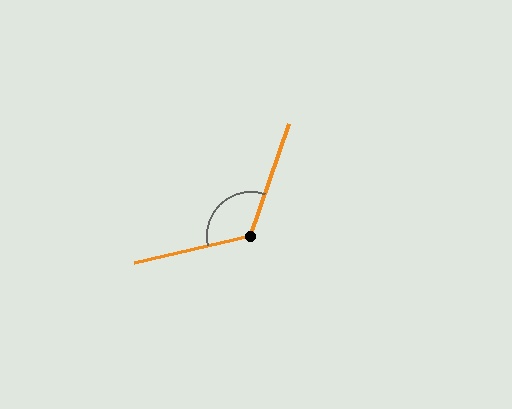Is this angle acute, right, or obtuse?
It is obtuse.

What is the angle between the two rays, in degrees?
Approximately 122 degrees.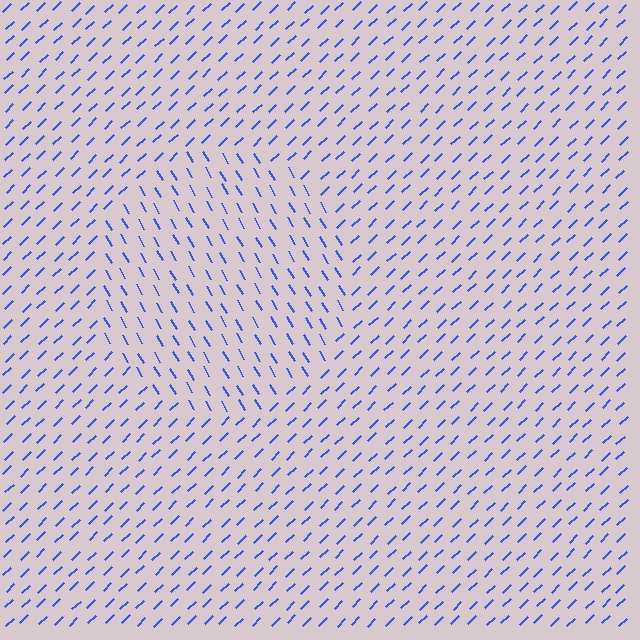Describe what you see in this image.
The image is filled with small blue line segments. A circle region in the image has lines oriented differently from the surrounding lines, creating a visible texture boundary.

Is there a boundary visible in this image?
Yes, there is a texture boundary formed by a change in line orientation.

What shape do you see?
I see a circle.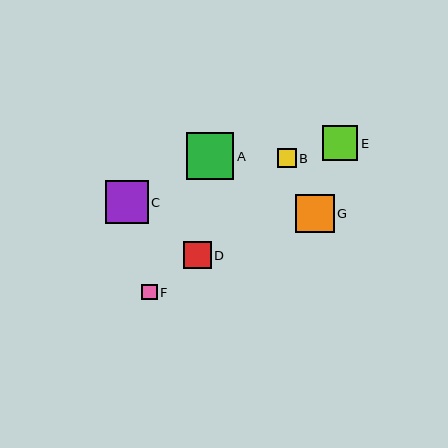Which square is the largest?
Square A is the largest with a size of approximately 47 pixels.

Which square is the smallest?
Square F is the smallest with a size of approximately 16 pixels.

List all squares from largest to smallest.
From largest to smallest: A, C, G, E, D, B, F.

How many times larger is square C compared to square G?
Square C is approximately 1.1 times the size of square G.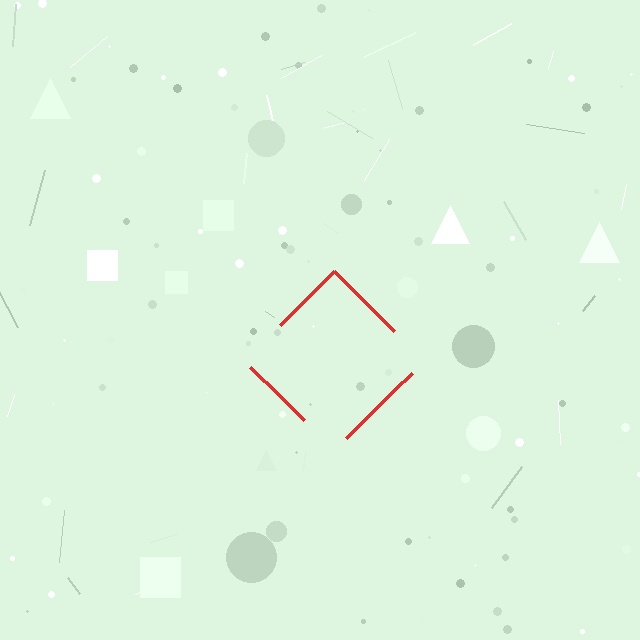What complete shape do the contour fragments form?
The contour fragments form a diamond.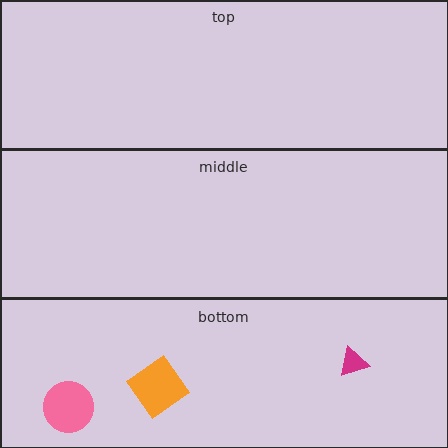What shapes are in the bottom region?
The orange diamond, the magenta triangle, the pink circle.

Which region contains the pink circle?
The bottom region.